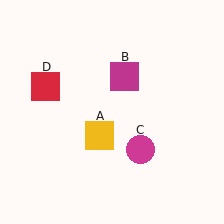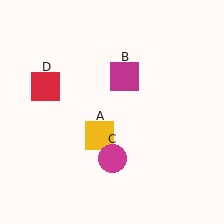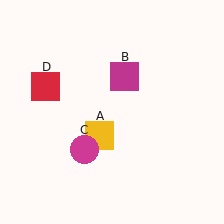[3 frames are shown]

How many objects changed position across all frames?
1 object changed position: magenta circle (object C).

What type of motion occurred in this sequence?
The magenta circle (object C) rotated clockwise around the center of the scene.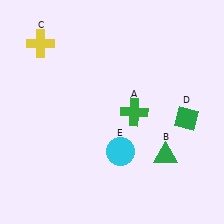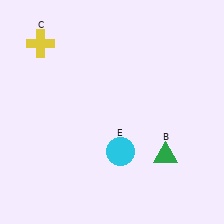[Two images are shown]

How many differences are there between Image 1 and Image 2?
There are 2 differences between the two images.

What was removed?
The green cross (A), the green diamond (D) were removed in Image 2.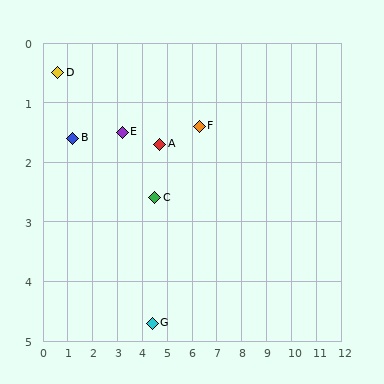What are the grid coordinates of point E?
Point E is at approximately (3.2, 1.5).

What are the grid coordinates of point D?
Point D is at approximately (0.6, 0.5).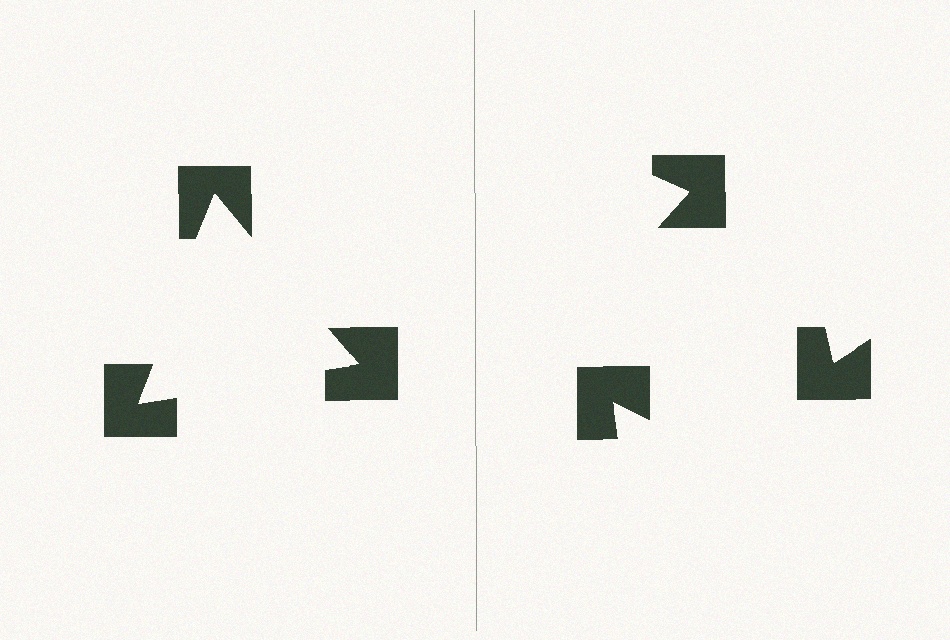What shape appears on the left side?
An illusory triangle.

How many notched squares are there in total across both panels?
6 — 3 on each side.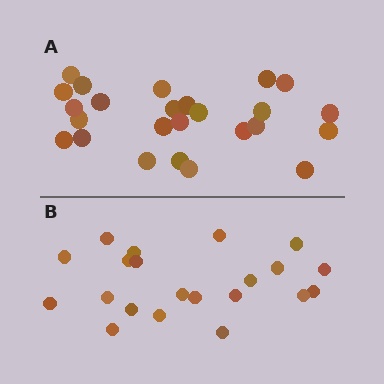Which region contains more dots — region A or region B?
Region A (the top region) has more dots.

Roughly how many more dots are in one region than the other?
Region A has about 4 more dots than region B.